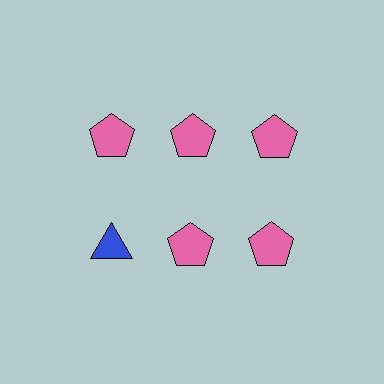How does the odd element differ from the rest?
It differs in both color (blue instead of pink) and shape (triangle instead of pentagon).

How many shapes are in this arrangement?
There are 6 shapes arranged in a grid pattern.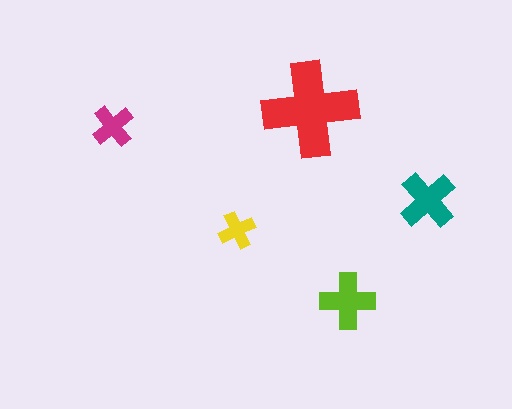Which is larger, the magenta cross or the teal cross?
The teal one.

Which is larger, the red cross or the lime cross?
The red one.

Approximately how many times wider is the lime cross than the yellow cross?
About 1.5 times wider.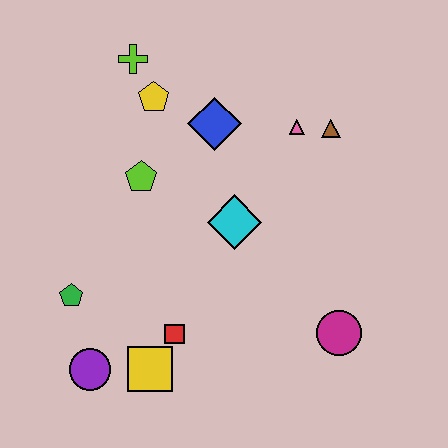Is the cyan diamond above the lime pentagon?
No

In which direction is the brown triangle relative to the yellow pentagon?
The brown triangle is to the right of the yellow pentagon.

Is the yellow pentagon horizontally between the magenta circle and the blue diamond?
No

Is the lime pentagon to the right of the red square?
No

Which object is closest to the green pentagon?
The purple circle is closest to the green pentagon.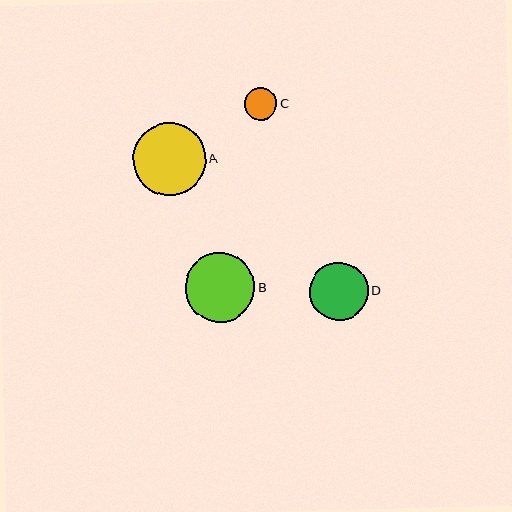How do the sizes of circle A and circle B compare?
Circle A and circle B are approximately the same size.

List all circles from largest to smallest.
From largest to smallest: A, B, D, C.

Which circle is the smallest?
Circle C is the smallest with a size of approximately 33 pixels.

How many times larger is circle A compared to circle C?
Circle A is approximately 2.2 times the size of circle C.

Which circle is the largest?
Circle A is the largest with a size of approximately 73 pixels.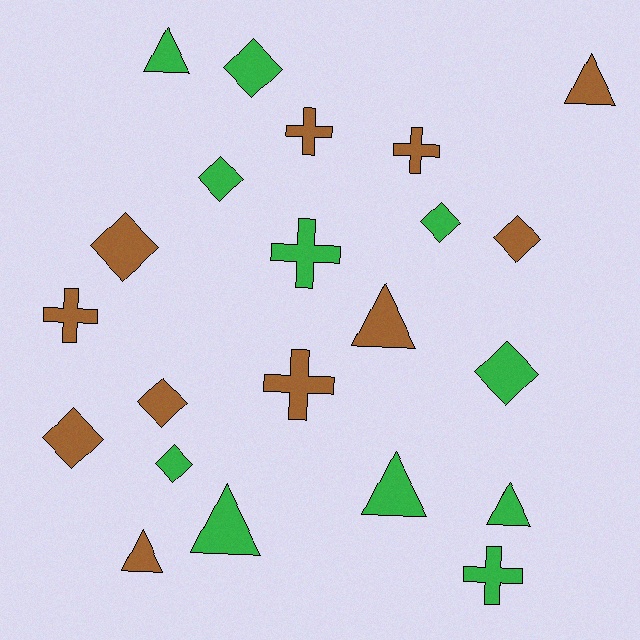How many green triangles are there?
There are 4 green triangles.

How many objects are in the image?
There are 22 objects.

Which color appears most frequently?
Brown, with 11 objects.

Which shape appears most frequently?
Diamond, with 9 objects.